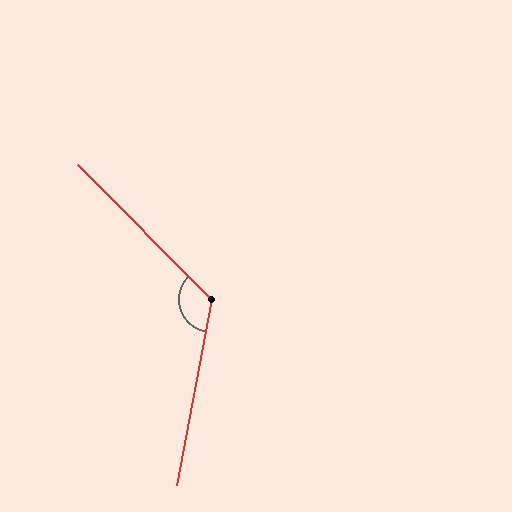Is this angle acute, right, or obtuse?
It is obtuse.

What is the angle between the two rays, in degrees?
Approximately 125 degrees.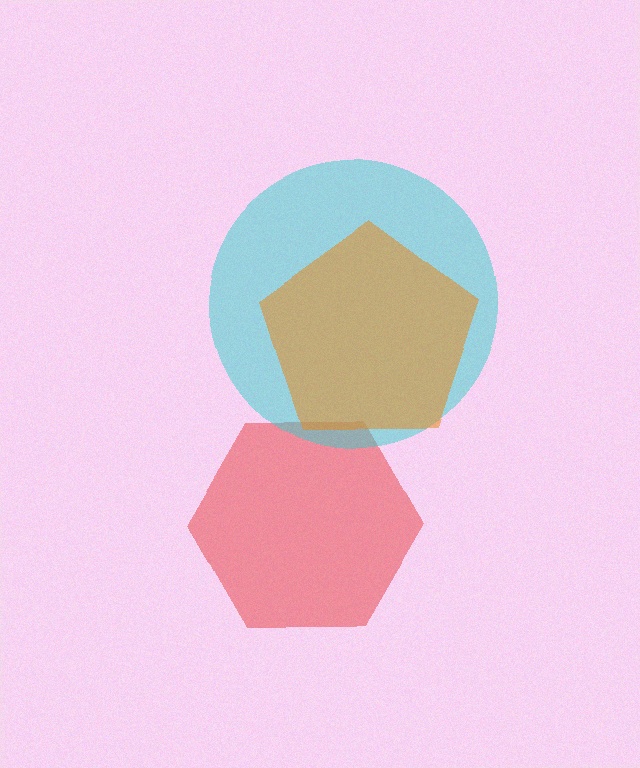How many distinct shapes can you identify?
There are 3 distinct shapes: a red hexagon, a cyan circle, an orange pentagon.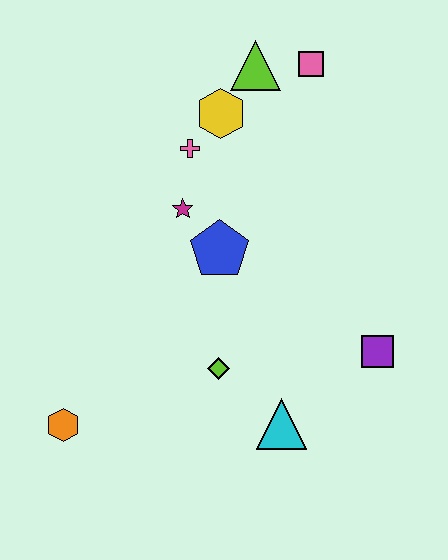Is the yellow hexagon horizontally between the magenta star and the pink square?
Yes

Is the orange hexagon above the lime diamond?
No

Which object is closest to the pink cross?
The yellow hexagon is closest to the pink cross.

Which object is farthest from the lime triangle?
The orange hexagon is farthest from the lime triangle.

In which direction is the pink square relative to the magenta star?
The pink square is above the magenta star.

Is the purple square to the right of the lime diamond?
Yes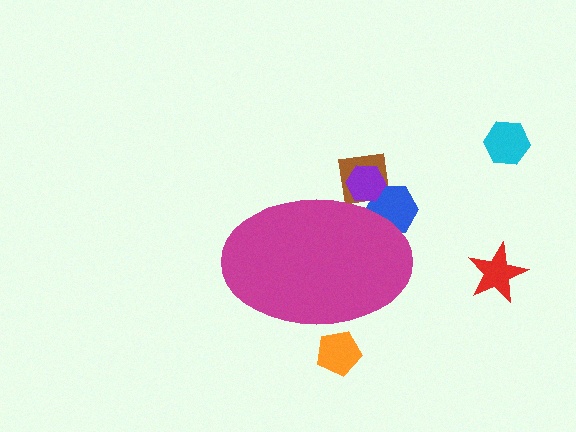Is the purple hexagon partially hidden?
Yes, the purple hexagon is partially hidden behind the magenta ellipse.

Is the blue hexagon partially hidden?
Yes, the blue hexagon is partially hidden behind the magenta ellipse.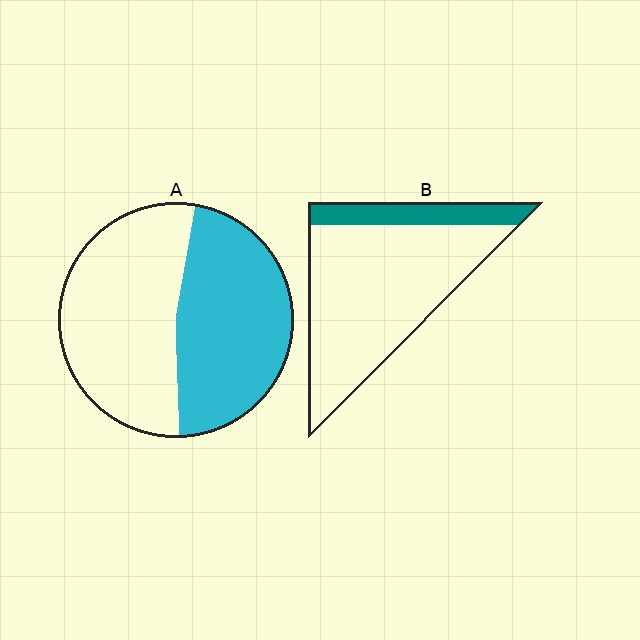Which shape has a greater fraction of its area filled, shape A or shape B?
Shape A.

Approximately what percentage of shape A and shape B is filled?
A is approximately 45% and B is approximately 20%.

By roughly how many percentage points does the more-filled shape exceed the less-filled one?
By roughly 30 percentage points (A over B).